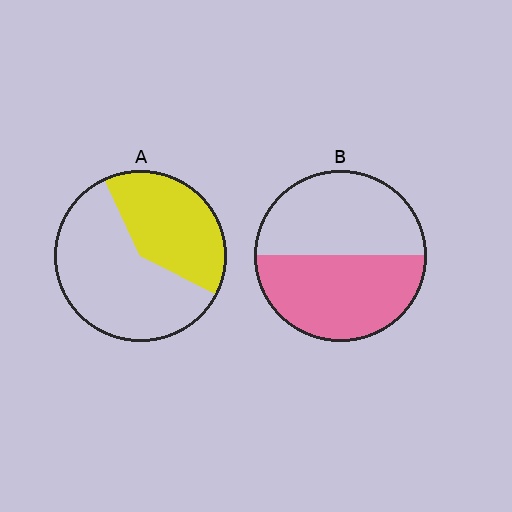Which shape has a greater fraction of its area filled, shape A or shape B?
Shape B.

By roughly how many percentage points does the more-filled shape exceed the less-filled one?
By roughly 10 percentage points (B over A).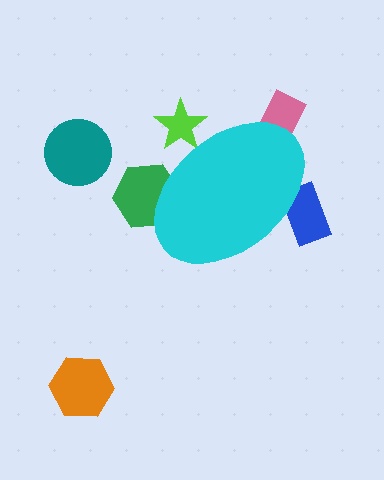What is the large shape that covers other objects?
A cyan ellipse.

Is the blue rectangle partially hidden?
Yes, the blue rectangle is partially hidden behind the cyan ellipse.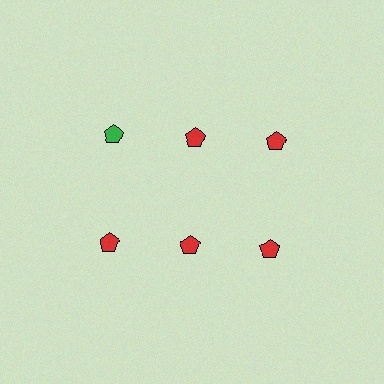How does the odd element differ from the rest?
It has a different color: green instead of red.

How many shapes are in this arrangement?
There are 6 shapes arranged in a grid pattern.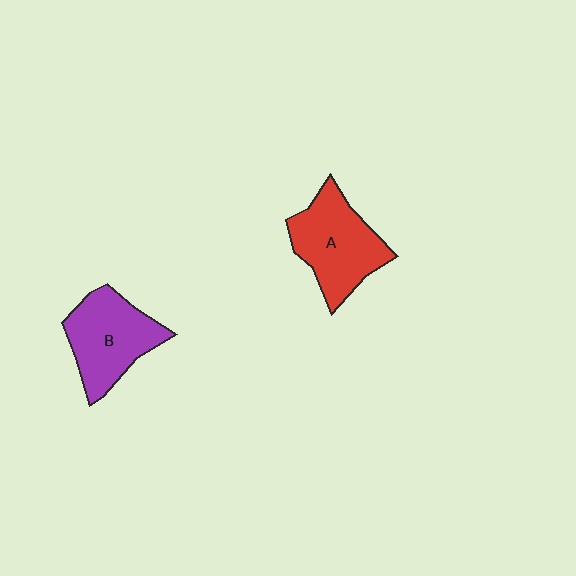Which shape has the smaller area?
Shape B (purple).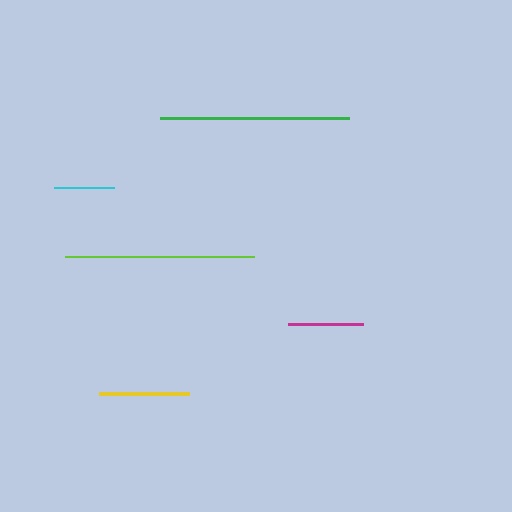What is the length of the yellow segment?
The yellow segment is approximately 90 pixels long.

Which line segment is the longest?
The lime line is the longest at approximately 189 pixels.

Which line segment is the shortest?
The cyan line is the shortest at approximately 60 pixels.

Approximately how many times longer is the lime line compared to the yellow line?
The lime line is approximately 2.1 times the length of the yellow line.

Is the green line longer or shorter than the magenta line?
The green line is longer than the magenta line.